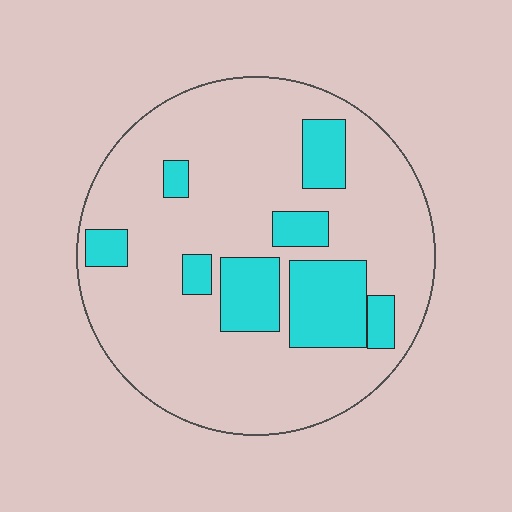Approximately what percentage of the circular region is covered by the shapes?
Approximately 20%.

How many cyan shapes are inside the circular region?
8.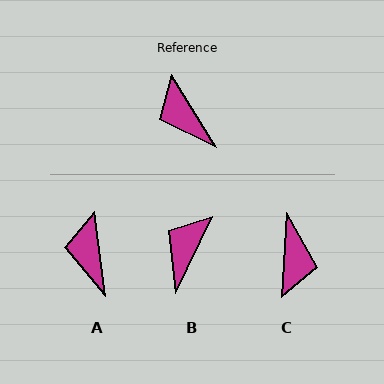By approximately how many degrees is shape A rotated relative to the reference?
Approximately 24 degrees clockwise.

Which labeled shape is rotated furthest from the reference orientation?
C, about 145 degrees away.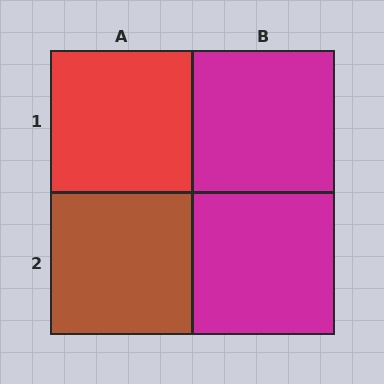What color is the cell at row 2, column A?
Brown.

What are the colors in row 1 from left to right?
Red, magenta.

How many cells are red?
1 cell is red.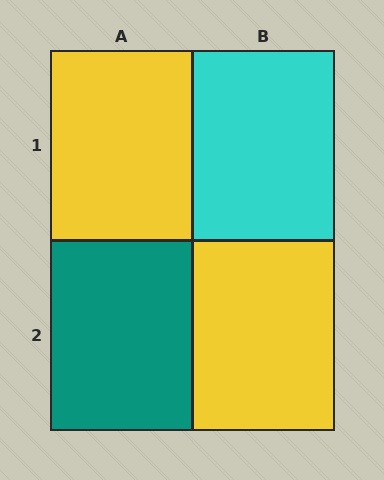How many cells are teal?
1 cell is teal.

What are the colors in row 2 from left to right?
Teal, yellow.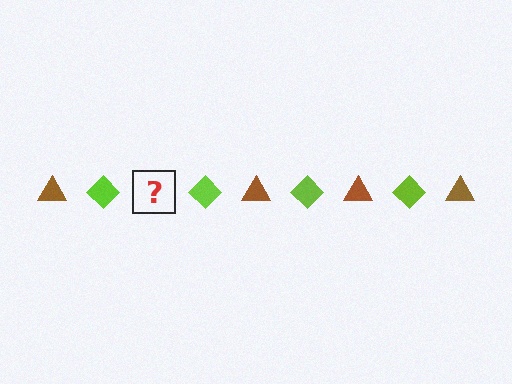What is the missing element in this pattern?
The missing element is a brown triangle.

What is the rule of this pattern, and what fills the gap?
The rule is that the pattern alternates between brown triangle and lime diamond. The gap should be filled with a brown triangle.